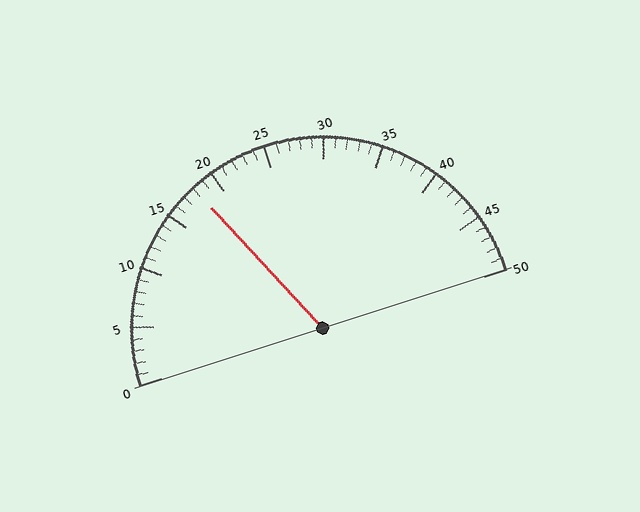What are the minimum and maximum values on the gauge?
The gauge ranges from 0 to 50.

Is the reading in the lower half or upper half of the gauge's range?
The reading is in the lower half of the range (0 to 50).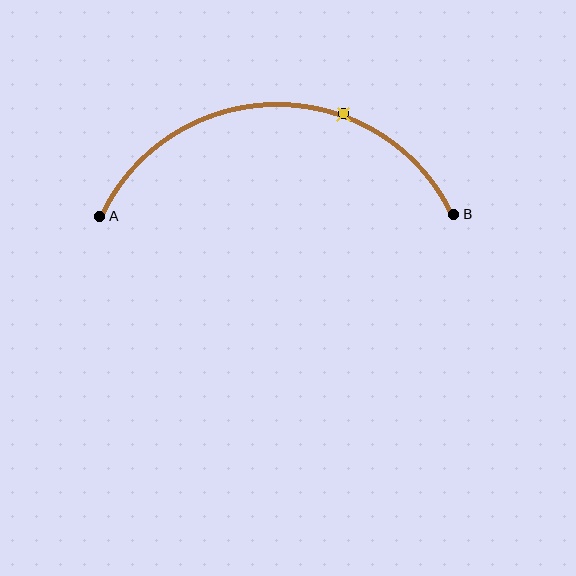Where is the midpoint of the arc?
The arc midpoint is the point on the curve farthest from the straight line joining A and B. It sits above that line.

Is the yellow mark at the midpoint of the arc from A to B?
No. The yellow mark lies on the arc but is closer to endpoint B. The arc midpoint would be at the point on the curve equidistant along the arc from both A and B.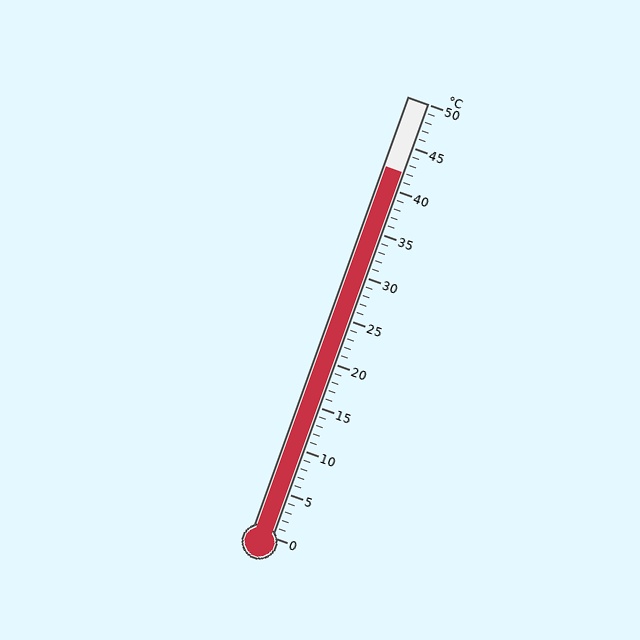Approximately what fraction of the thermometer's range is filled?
The thermometer is filled to approximately 85% of its range.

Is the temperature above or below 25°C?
The temperature is above 25°C.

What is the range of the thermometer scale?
The thermometer scale ranges from 0°C to 50°C.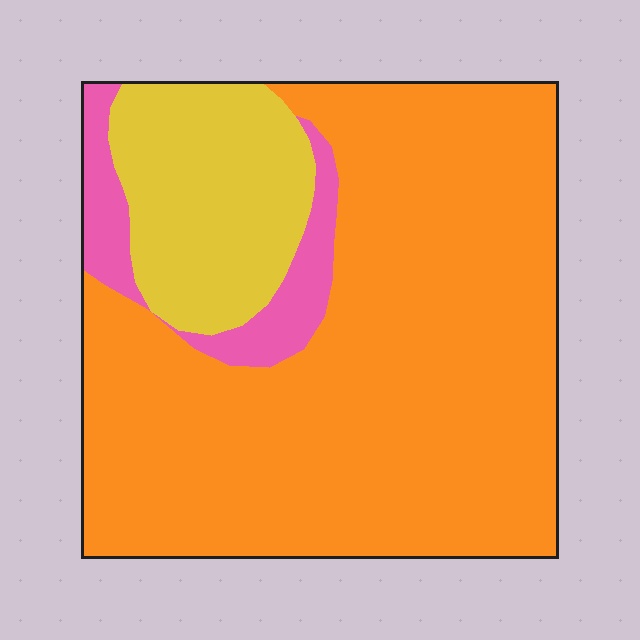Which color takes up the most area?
Orange, at roughly 75%.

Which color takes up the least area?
Pink, at roughly 10%.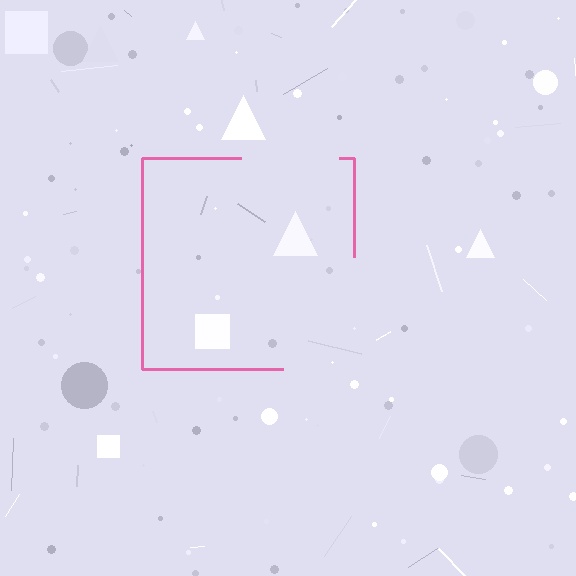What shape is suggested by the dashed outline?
The dashed outline suggests a square.